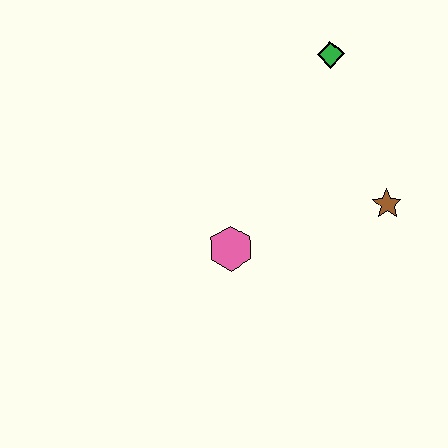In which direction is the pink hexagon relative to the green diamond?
The pink hexagon is below the green diamond.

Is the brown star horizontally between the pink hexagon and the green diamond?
No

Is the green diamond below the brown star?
No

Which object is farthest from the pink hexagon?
The green diamond is farthest from the pink hexagon.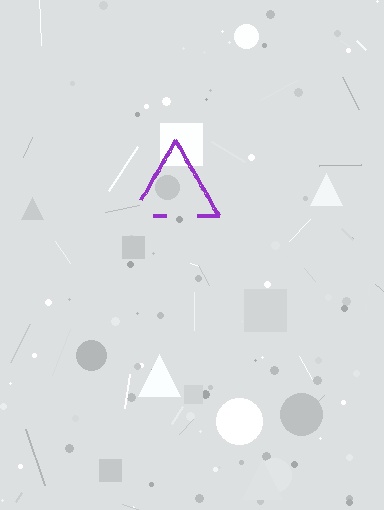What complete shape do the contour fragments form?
The contour fragments form a triangle.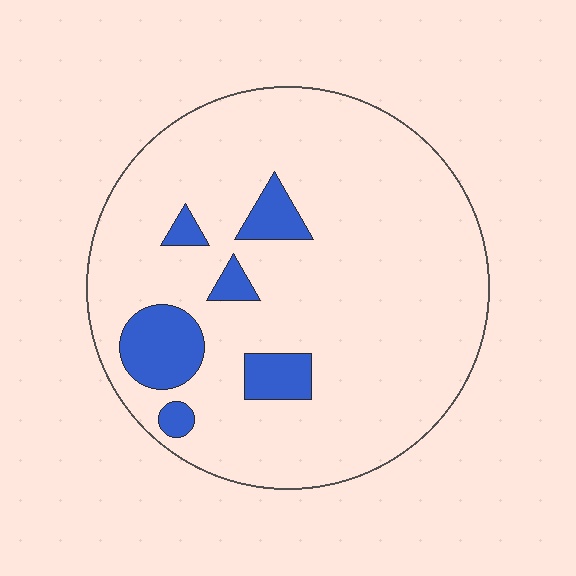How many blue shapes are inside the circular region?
6.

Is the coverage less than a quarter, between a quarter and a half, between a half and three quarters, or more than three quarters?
Less than a quarter.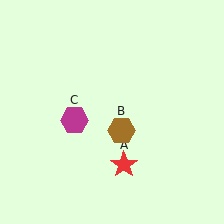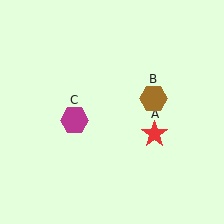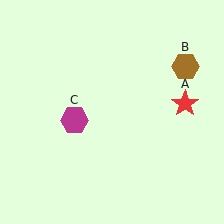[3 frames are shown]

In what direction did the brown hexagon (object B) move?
The brown hexagon (object B) moved up and to the right.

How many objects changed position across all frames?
2 objects changed position: red star (object A), brown hexagon (object B).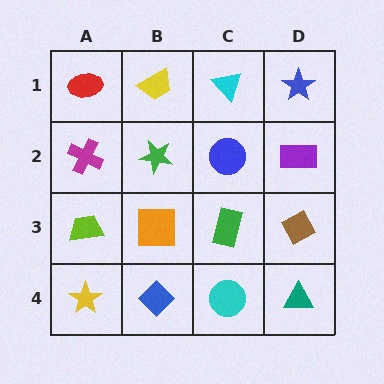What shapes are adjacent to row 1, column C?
A blue circle (row 2, column C), a yellow trapezoid (row 1, column B), a blue star (row 1, column D).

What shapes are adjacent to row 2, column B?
A yellow trapezoid (row 1, column B), an orange square (row 3, column B), a magenta cross (row 2, column A), a blue circle (row 2, column C).